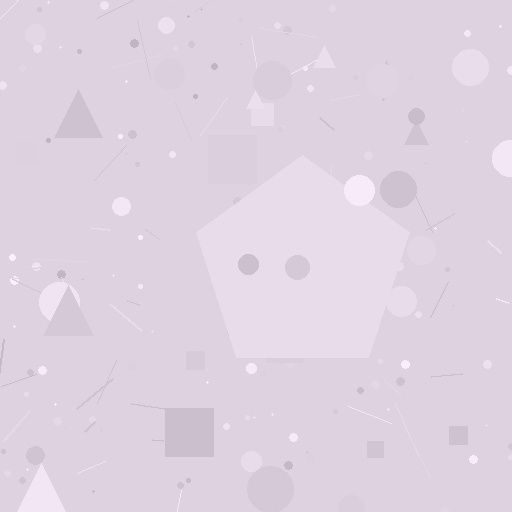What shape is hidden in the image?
A pentagon is hidden in the image.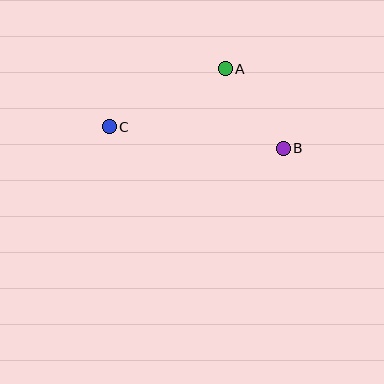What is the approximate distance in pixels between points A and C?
The distance between A and C is approximately 130 pixels.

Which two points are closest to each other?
Points A and B are closest to each other.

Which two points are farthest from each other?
Points B and C are farthest from each other.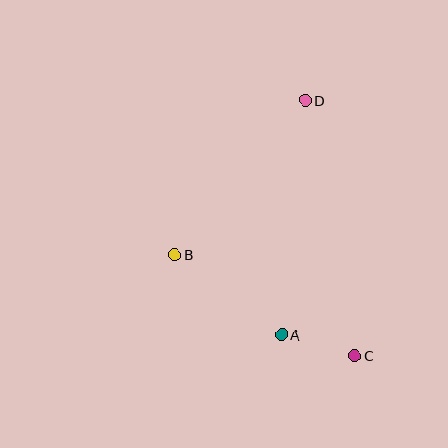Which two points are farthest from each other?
Points C and D are farthest from each other.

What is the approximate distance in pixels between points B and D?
The distance between B and D is approximately 202 pixels.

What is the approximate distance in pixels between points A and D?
The distance between A and D is approximately 236 pixels.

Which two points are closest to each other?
Points A and C are closest to each other.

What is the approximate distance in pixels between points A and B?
The distance between A and B is approximately 134 pixels.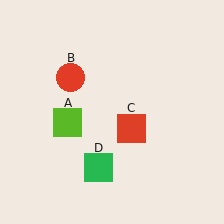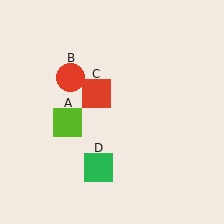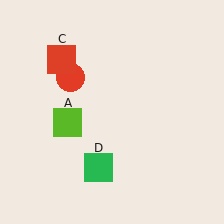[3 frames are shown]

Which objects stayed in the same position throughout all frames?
Lime square (object A) and red circle (object B) and green square (object D) remained stationary.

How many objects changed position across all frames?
1 object changed position: red square (object C).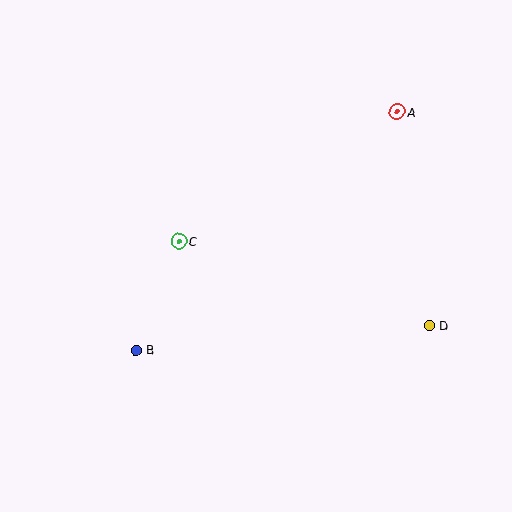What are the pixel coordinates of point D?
Point D is at (429, 326).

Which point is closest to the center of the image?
Point C at (179, 241) is closest to the center.